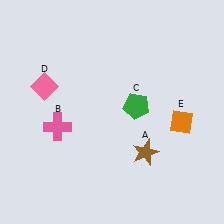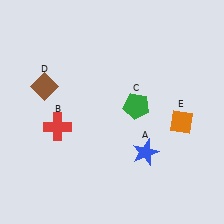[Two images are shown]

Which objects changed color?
A changed from brown to blue. B changed from pink to red. D changed from pink to brown.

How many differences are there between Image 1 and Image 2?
There are 3 differences between the two images.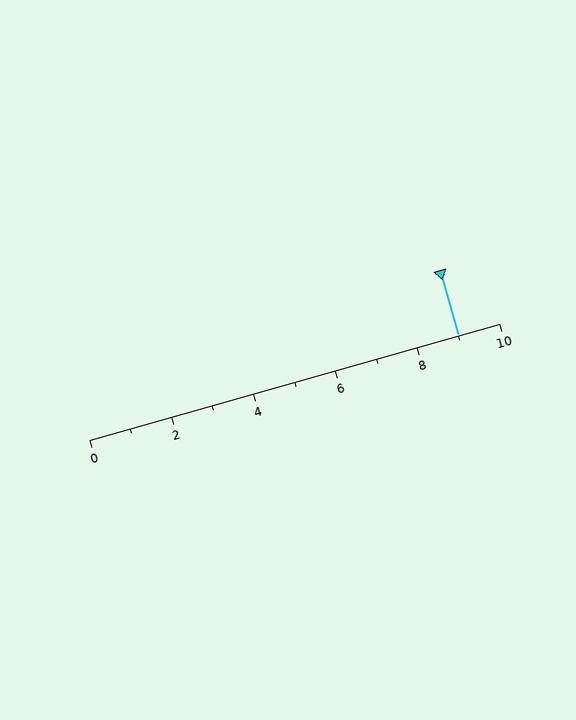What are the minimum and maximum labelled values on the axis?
The axis runs from 0 to 10.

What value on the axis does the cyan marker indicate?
The marker indicates approximately 9.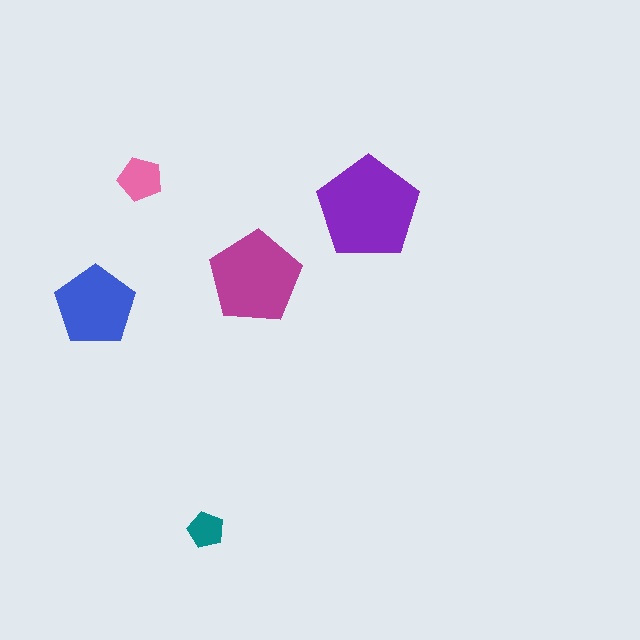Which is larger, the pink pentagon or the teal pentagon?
The pink one.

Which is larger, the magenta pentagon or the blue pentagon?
The magenta one.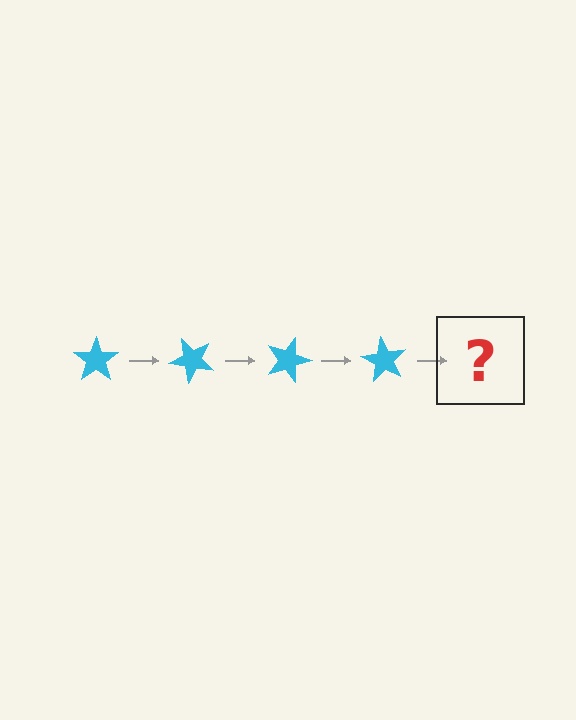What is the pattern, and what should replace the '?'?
The pattern is that the star rotates 45 degrees each step. The '?' should be a cyan star rotated 180 degrees.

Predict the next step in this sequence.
The next step is a cyan star rotated 180 degrees.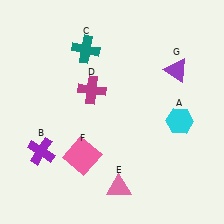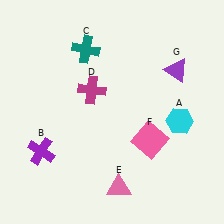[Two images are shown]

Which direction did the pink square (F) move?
The pink square (F) moved right.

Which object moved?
The pink square (F) moved right.